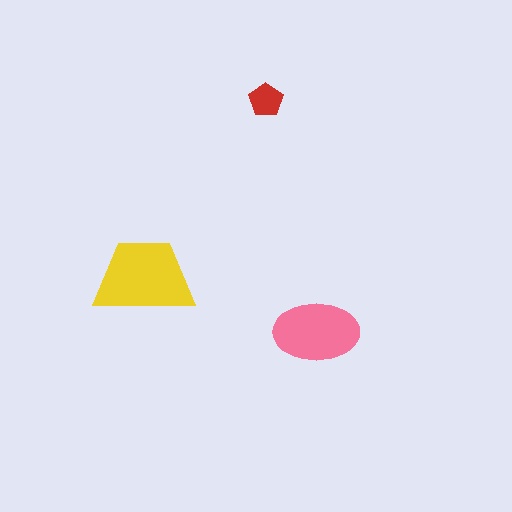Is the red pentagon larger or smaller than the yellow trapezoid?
Smaller.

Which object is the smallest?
The red pentagon.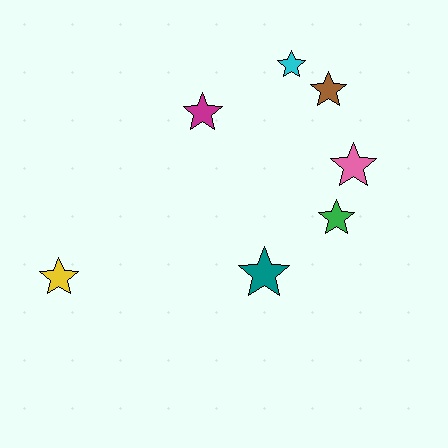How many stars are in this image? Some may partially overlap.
There are 7 stars.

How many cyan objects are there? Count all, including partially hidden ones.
There is 1 cyan object.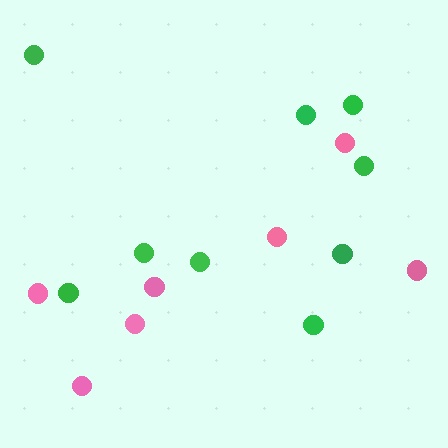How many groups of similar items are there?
There are 2 groups: one group of pink circles (7) and one group of green circles (9).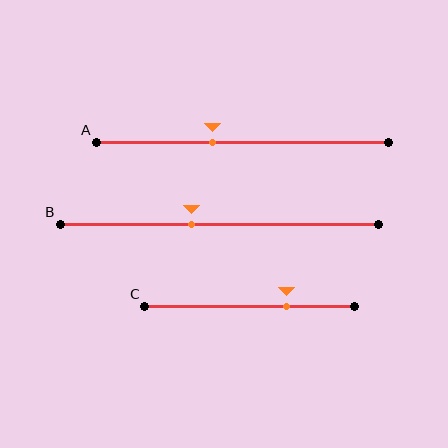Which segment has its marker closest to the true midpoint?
Segment B has its marker closest to the true midpoint.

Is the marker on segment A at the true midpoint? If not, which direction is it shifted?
No, the marker on segment A is shifted to the left by about 10% of the segment length.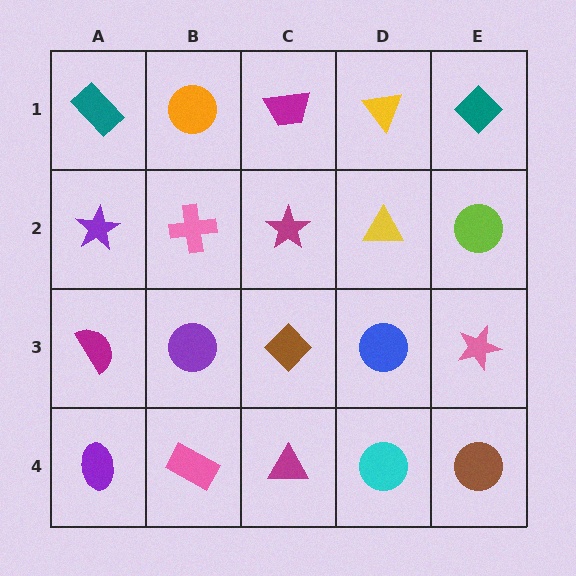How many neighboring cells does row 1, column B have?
3.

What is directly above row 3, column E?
A lime circle.